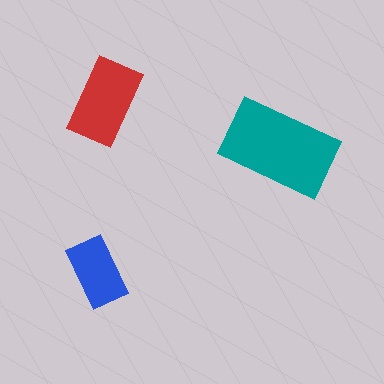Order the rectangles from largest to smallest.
the teal one, the red one, the blue one.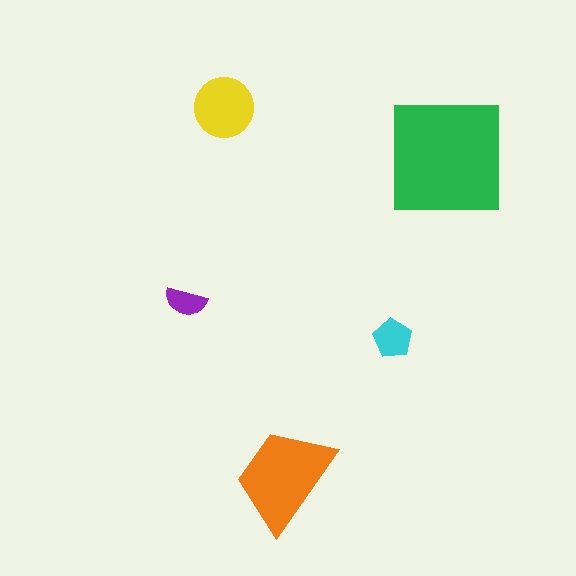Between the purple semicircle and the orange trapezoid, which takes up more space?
The orange trapezoid.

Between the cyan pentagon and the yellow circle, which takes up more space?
The yellow circle.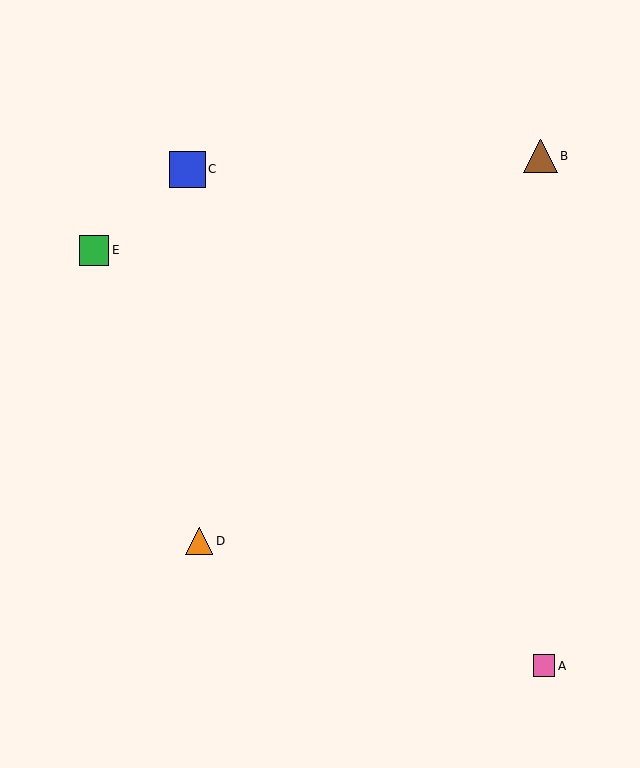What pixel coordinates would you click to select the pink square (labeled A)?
Click at (544, 666) to select the pink square A.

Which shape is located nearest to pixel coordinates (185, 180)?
The blue square (labeled C) at (187, 169) is nearest to that location.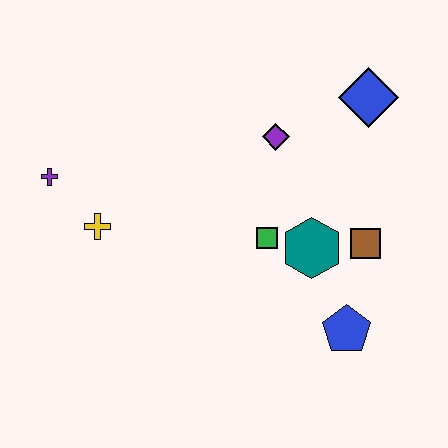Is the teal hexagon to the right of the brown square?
No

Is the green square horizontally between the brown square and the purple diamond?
No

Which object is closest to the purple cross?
The yellow cross is closest to the purple cross.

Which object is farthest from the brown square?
The purple cross is farthest from the brown square.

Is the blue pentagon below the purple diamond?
Yes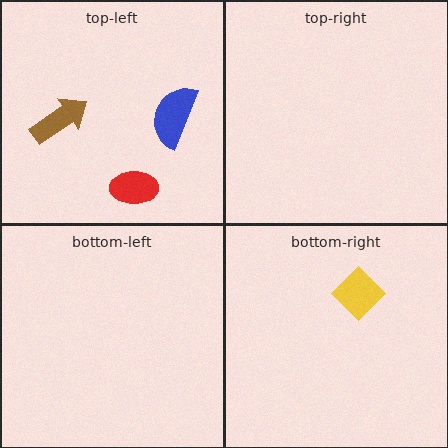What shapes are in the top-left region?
The brown arrow, the blue semicircle, the red ellipse.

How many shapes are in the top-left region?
3.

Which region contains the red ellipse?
The top-left region.